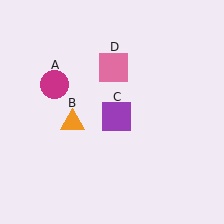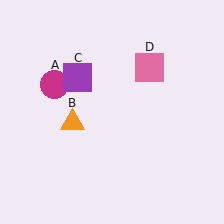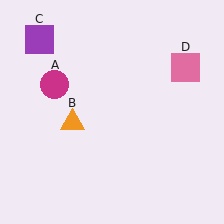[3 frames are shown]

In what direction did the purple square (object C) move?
The purple square (object C) moved up and to the left.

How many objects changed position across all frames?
2 objects changed position: purple square (object C), pink square (object D).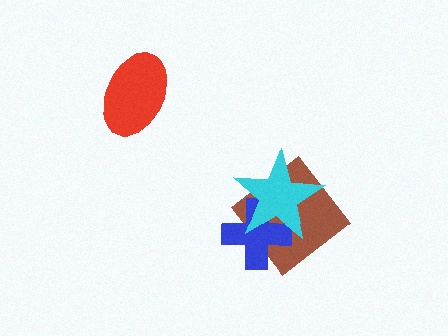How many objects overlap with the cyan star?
2 objects overlap with the cyan star.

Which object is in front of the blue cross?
The cyan star is in front of the blue cross.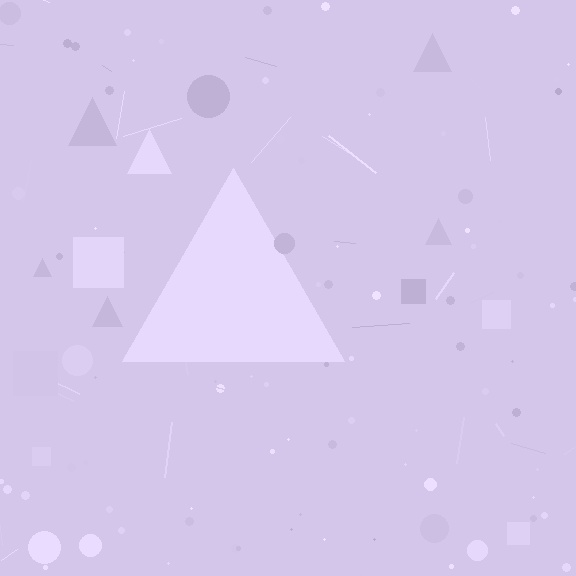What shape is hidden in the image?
A triangle is hidden in the image.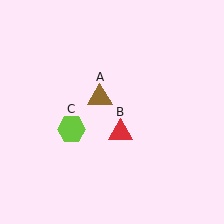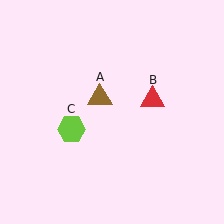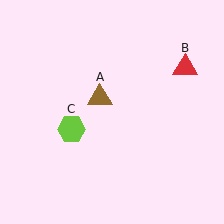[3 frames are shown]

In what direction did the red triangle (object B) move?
The red triangle (object B) moved up and to the right.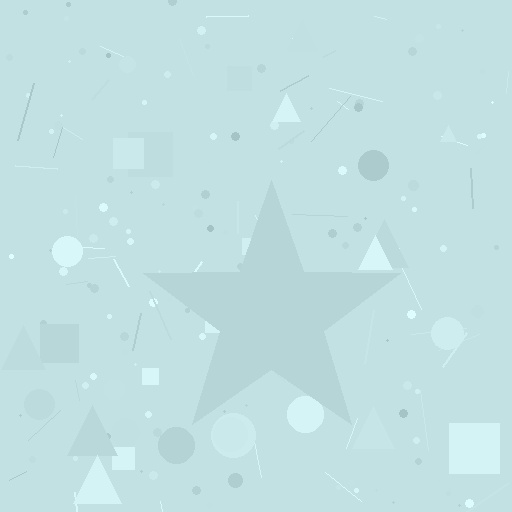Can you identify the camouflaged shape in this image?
The camouflaged shape is a star.